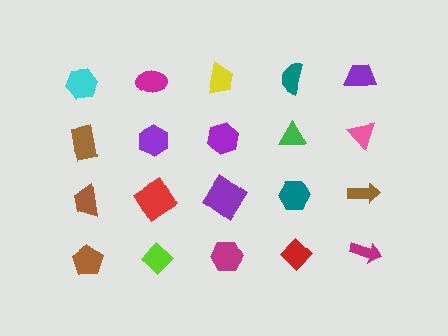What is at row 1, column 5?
A purple trapezoid.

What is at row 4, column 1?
A brown pentagon.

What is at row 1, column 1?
A cyan hexagon.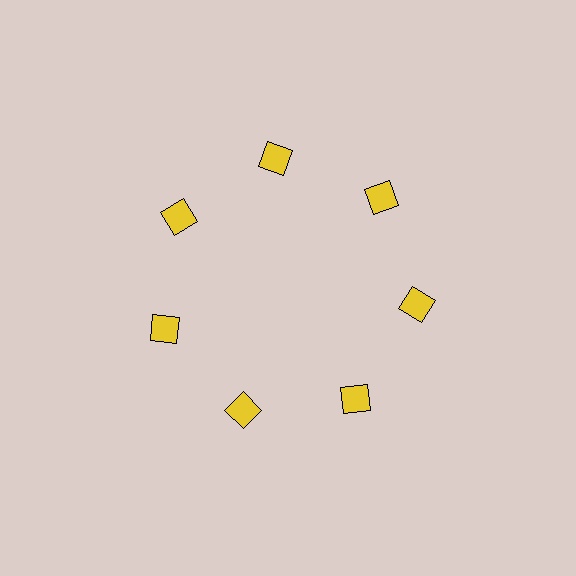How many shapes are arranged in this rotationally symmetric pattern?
There are 7 shapes, arranged in 7 groups of 1.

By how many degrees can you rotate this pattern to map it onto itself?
The pattern maps onto itself every 51 degrees of rotation.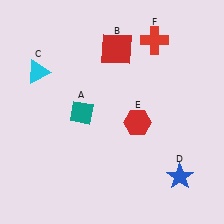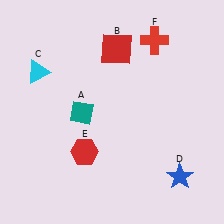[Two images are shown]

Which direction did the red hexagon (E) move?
The red hexagon (E) moved left.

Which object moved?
The red hexagon (E) moved left.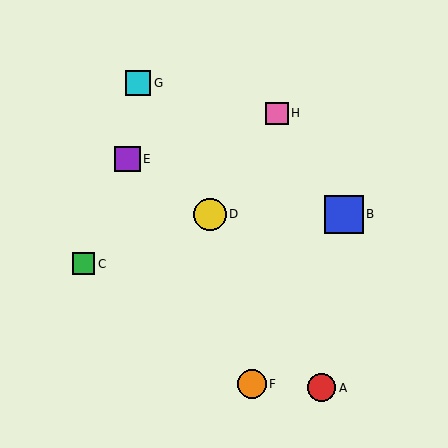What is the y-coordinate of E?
Object E is at y≈159.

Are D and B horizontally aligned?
Yes, both are at y≈214.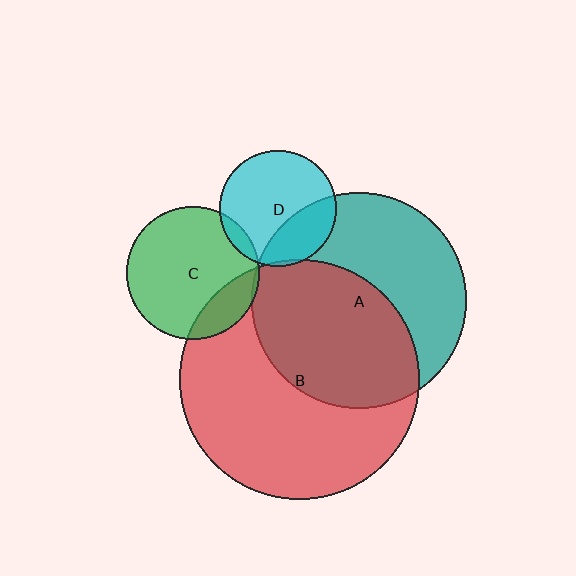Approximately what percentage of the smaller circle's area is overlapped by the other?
Approximately 5%.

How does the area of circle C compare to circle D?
Approximately 1.3 times.